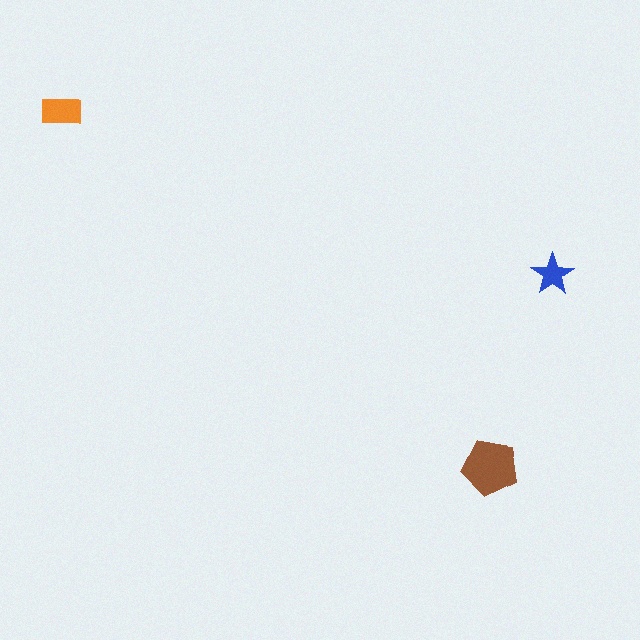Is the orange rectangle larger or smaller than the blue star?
Larger.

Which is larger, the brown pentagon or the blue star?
The brown pentagon.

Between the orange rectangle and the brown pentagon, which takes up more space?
The brown pentagon.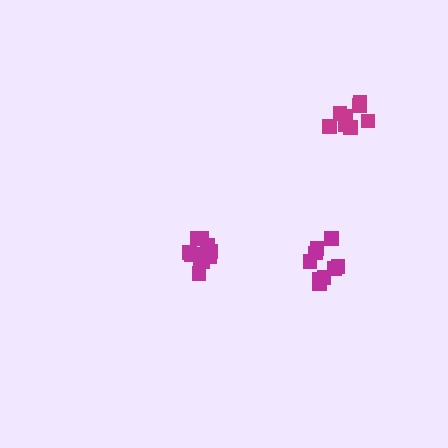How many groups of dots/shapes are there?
There are 3 groups.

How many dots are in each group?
Group 1: 12 dots, Group 2: 8 dots, Group 3: 9 dots (29 total).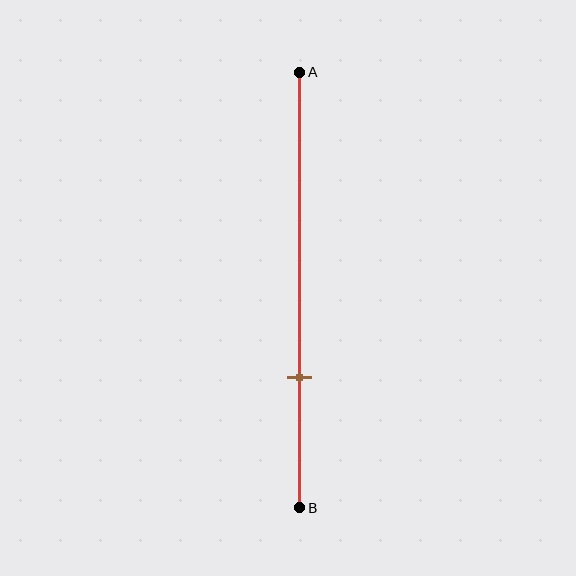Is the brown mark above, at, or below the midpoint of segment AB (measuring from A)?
The brown mark is below the midpoint of segment AB.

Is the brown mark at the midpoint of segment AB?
No, the mark is at about 70% from A, not at the 50% midpoint.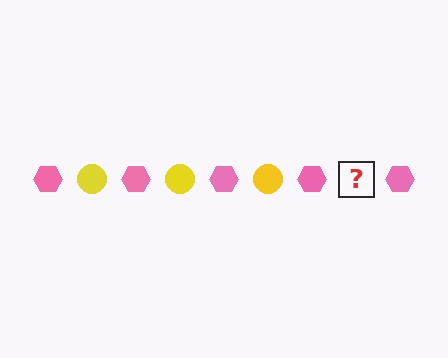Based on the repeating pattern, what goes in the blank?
The blank should be a yellow circle.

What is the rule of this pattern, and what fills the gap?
The rule is that the pattern alternates between pink hexagon and yellow circle. The gap should be filled with a yellow circle.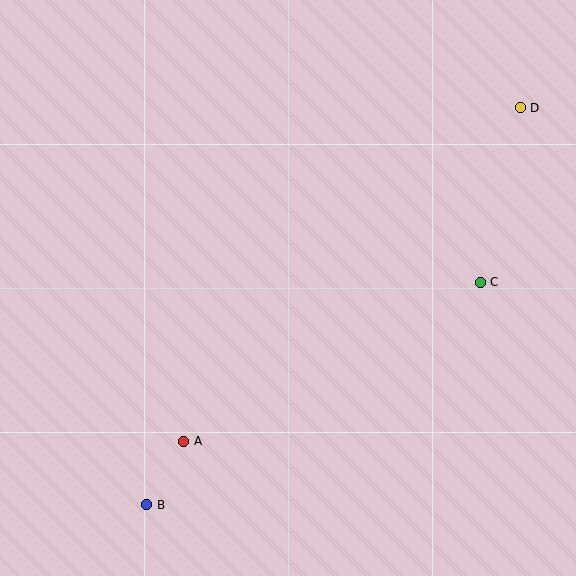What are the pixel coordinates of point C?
Point C is at (480, 282).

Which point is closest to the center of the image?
Point A at (184, 441) is closest to the center.